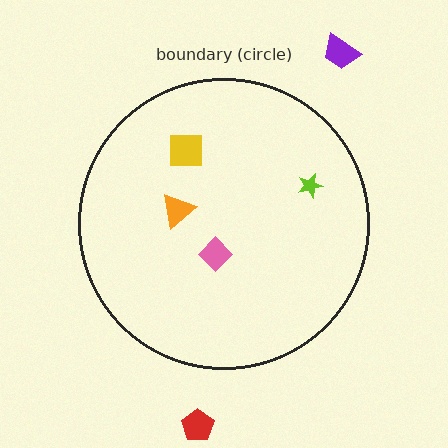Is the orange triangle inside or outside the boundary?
Inside.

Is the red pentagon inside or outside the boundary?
Outside.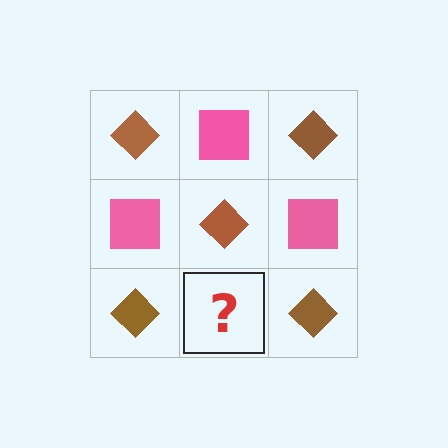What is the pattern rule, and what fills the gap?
The rule is that it alternates brown diamond and pink square in a checkerboard pattern. The gap should be filled with a pink square.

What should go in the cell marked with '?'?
The missing cell should contain a pink square.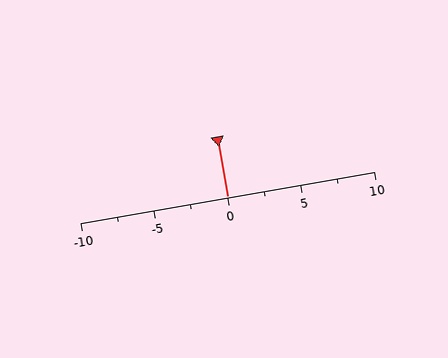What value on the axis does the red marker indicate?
The marker indicates approximately 0.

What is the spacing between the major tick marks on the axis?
The major ticks are spaced 5 apart.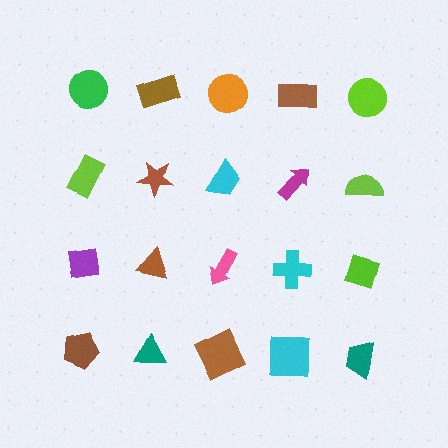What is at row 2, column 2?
A brown star.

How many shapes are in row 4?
5 shapes.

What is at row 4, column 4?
A cyan square.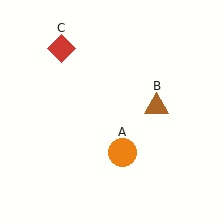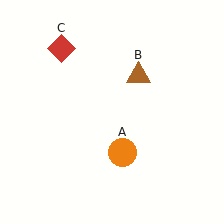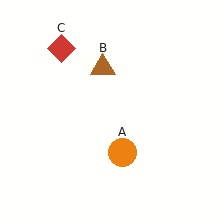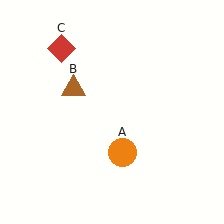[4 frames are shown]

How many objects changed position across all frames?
1 object changed position: brown triangle (object B).